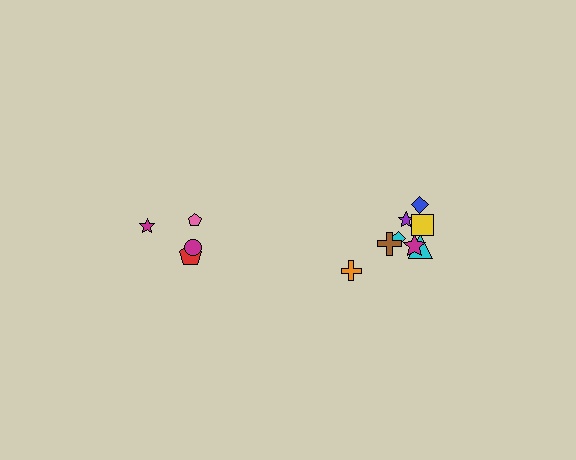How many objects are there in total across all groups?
There are 12 objects.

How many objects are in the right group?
There are 8 objects.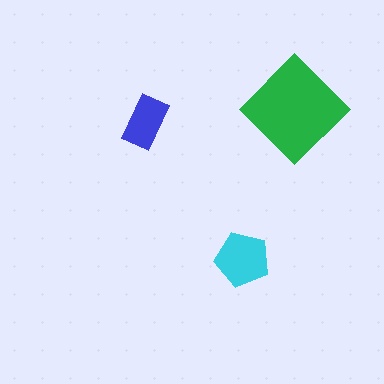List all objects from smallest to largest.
The blue rectangle, the cyan pentagon, the green diamond.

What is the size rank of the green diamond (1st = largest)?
1st.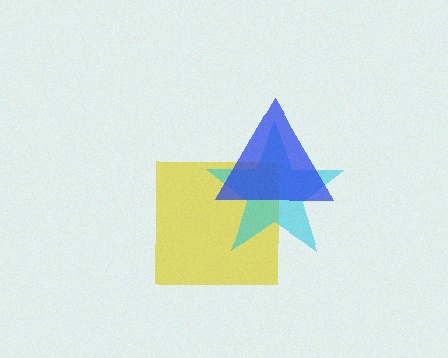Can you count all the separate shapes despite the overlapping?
Yes, there are 3 separate shapes.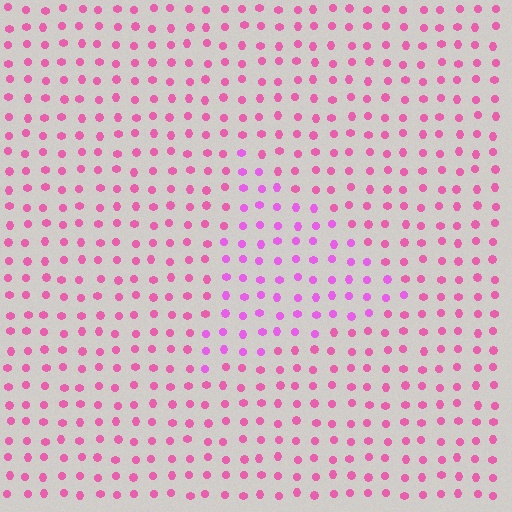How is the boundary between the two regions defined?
The boundary is defined purely by a slight shift in hue (about 26 degrees). Spacing, size, and orientation are identical on both sides.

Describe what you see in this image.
The image is filled with small pink elements in a uniform arrangement. A triangle-shaped region is visible where the elements are tinted to a slightly different hue, forming a subtle color boundary.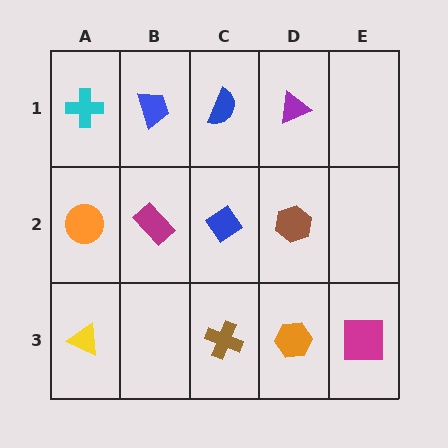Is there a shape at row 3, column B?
No, that cell is empty.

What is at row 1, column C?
A blue semicircle.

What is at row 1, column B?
A blue trapezoid.